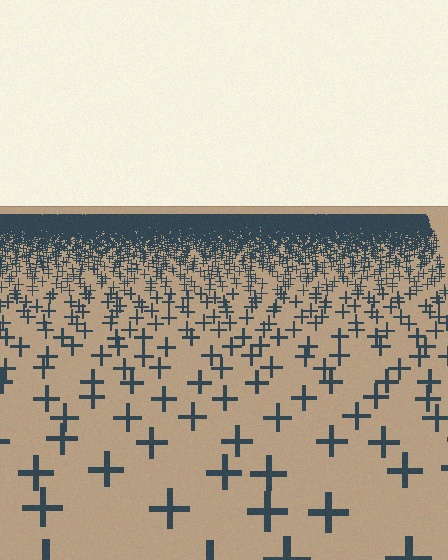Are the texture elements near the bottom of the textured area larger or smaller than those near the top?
Larger. Near the bottom, elements are closer to the viewer and appear at a bigger on-screen size.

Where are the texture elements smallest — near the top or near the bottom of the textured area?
Near the top.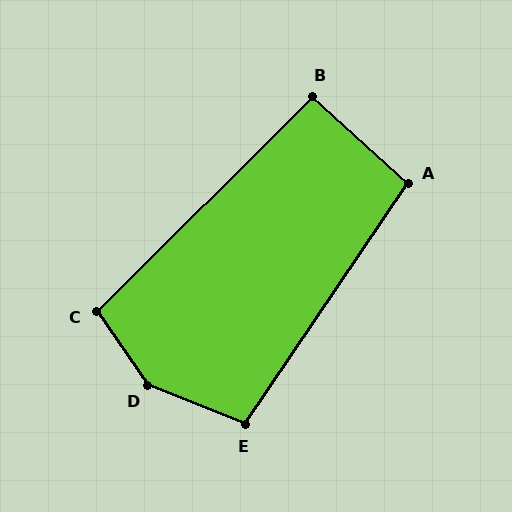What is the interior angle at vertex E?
Approximately 102 degrees (obtuse).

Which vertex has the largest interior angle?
D, at approximately 146 degrees.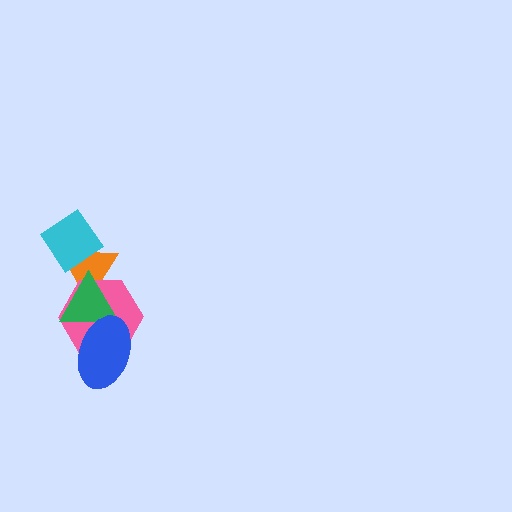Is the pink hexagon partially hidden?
Yes, it is partially covered by another shape.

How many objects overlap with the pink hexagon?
3 objects overlap with the pink hexagon.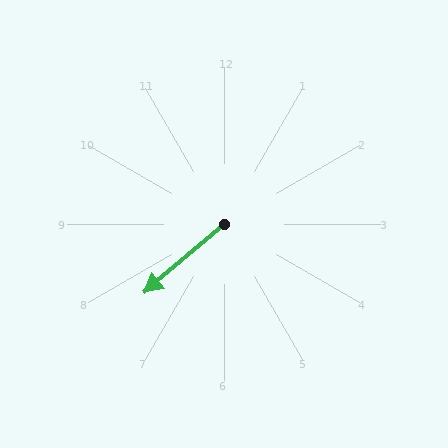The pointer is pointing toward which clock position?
Roughly 8 o'clock.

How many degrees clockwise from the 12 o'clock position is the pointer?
Approximately 230 degrees.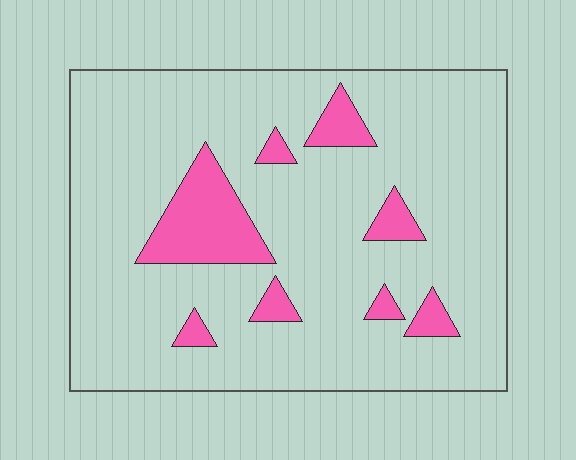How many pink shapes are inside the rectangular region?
8.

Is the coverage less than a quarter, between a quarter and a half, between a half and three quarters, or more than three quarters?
Less than a quarter.